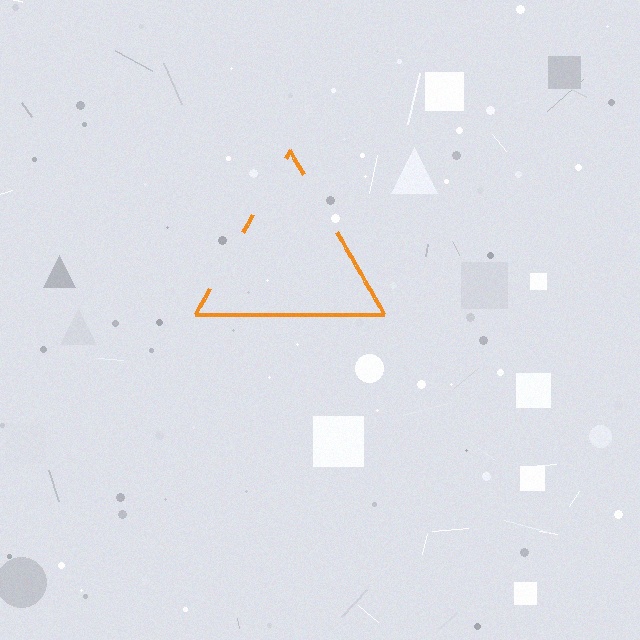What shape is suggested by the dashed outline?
The dashed outline suggests a triangle.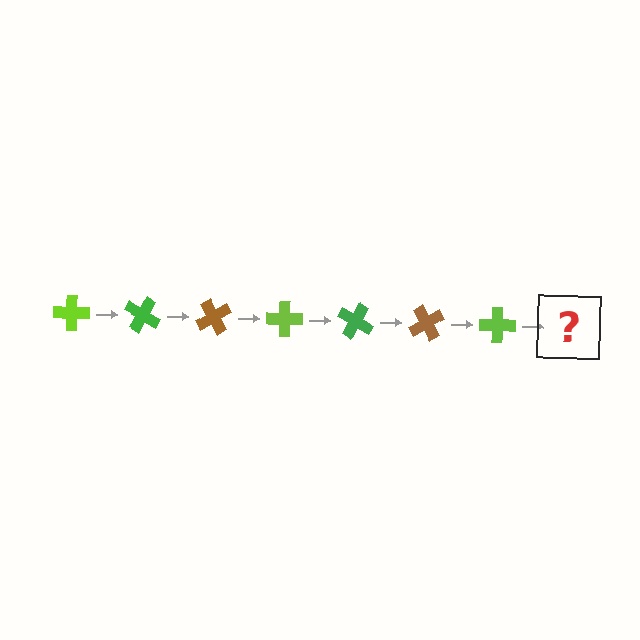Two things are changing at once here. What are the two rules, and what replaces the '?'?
The two rules are that it rotates 30 degrees each step and the color cycles through lime, green, and brown. The '?' should be a green cross, rotated 210 degrees from the start.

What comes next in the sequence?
The next element should be a green cross, rotated 210 degrees from the start.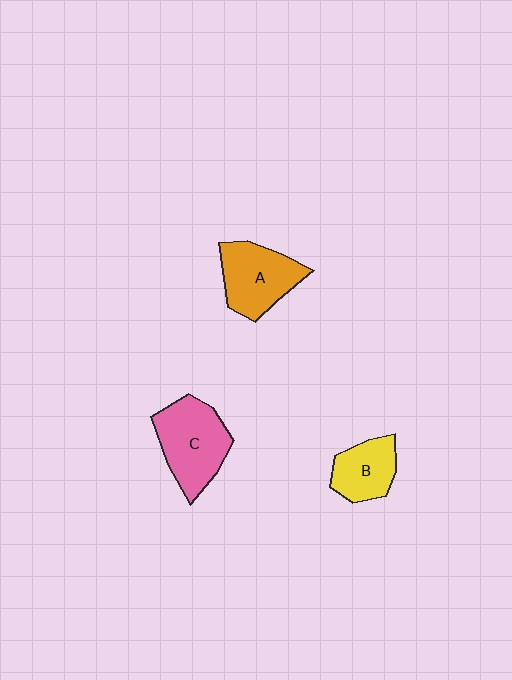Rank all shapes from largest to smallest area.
From largest to smallest: C (pink), A (orange), B (yellow).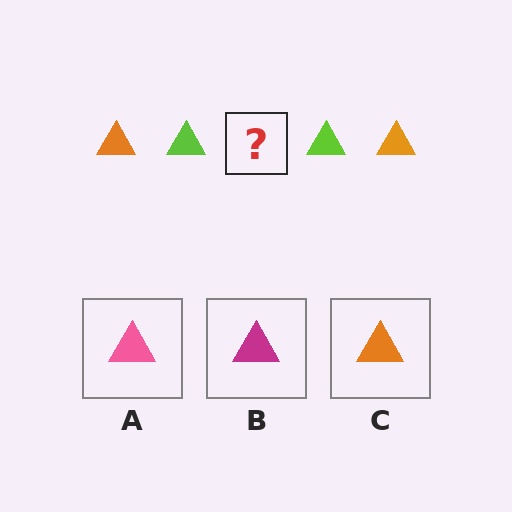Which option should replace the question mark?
Option C.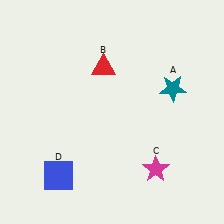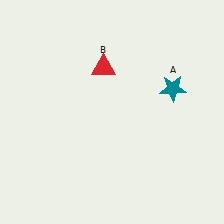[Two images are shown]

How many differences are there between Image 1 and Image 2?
There are 2 differences between the two images.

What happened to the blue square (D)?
The blue square (D) was removed in Image 2. It was in the bottom-left area of Image 1.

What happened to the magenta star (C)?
The magenta star (C) was removed in Image 2. It was in the bottom-right area of Image 1.